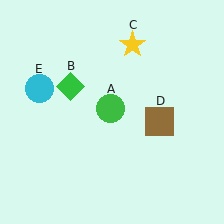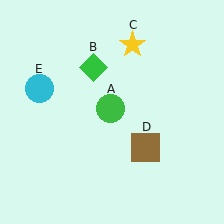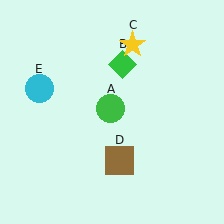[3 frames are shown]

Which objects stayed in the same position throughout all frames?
Green circle (object A) and yellow star (object C) and cyan circle (object E) remained stationary.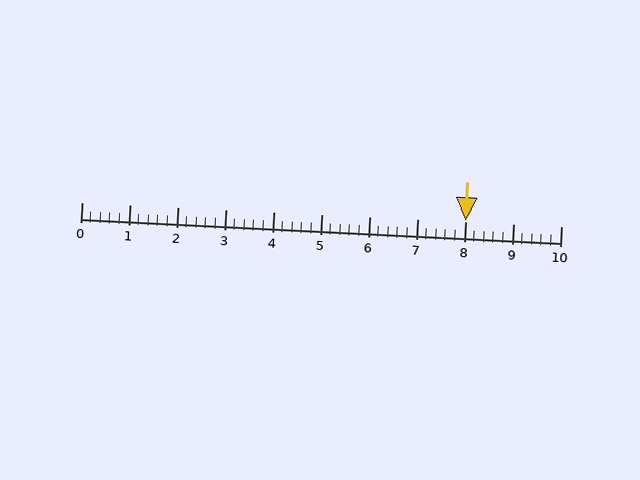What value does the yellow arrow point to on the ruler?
The yellow arrow points to approximately 8.0.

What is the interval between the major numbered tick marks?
The major tick marks are spaced 1 units apart.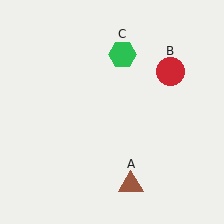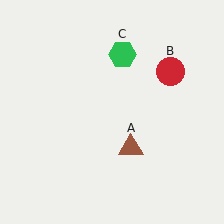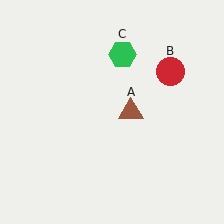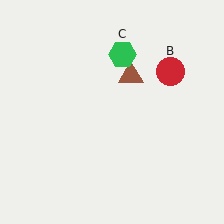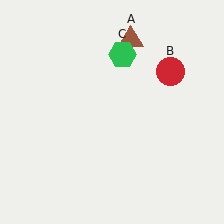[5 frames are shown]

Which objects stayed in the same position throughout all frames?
Red circle (object B) and green hexagon (object C) remained stationary.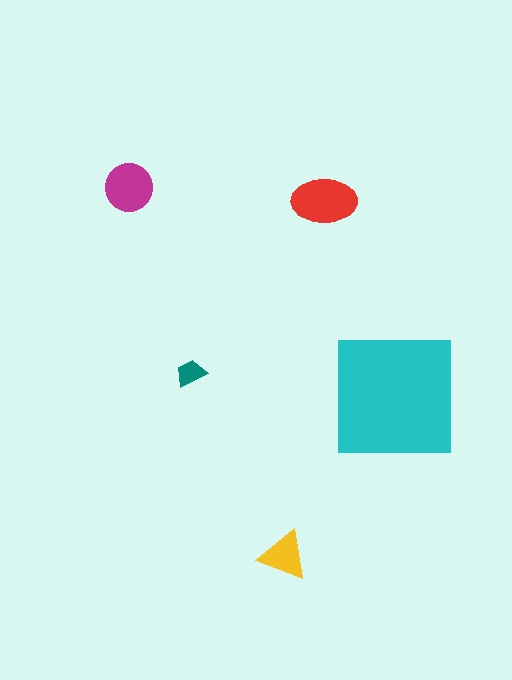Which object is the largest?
The cyan square.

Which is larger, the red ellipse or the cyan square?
The cyan square.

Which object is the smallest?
The teal trapezoid.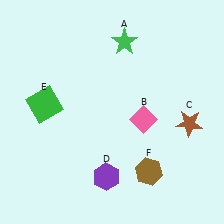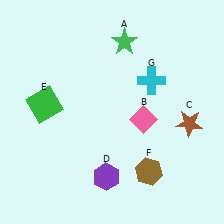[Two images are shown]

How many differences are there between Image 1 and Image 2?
There is 1 difference between the two images.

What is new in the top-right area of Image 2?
A cyan cross (G) was added in the top-right area of Image 2.